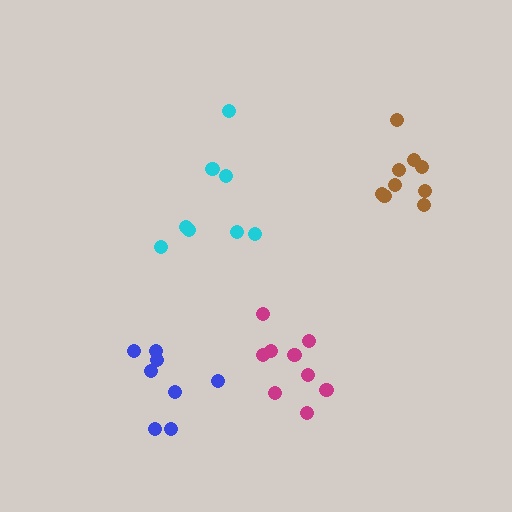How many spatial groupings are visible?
There are 4 spatial groupings.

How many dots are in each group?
Group 1: 8 dots, Group 2: 8 dots, Group 3: 9 dots, Group 4: 9 dots (34 total).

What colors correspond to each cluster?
The clusters are colored: cyan, blue, brown, magenta.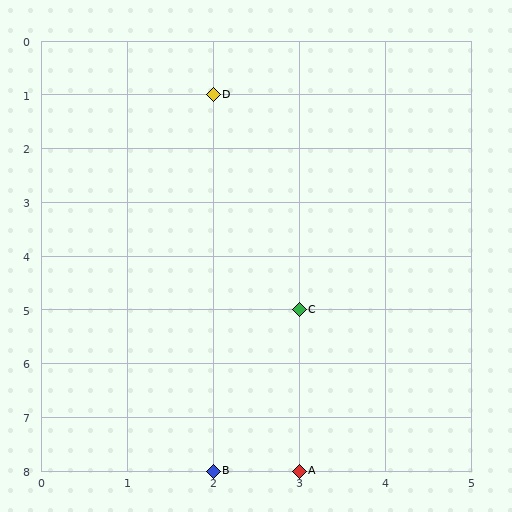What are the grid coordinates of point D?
Point D is at grid coordinates (2, 1).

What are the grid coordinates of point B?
Point B is at grid coordinates (2, 8).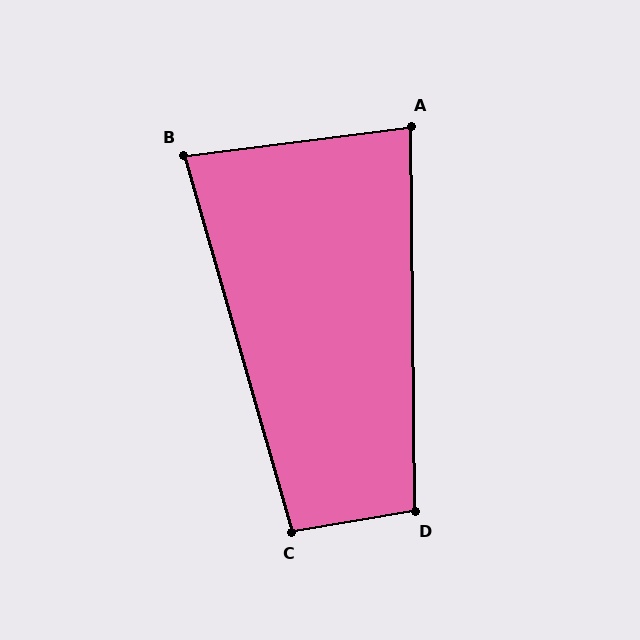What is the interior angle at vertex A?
Approximately 83 degrees (acute).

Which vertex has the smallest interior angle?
B, at approximately 81 degrees.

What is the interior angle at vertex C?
Approximately 97 degrees (obtuse).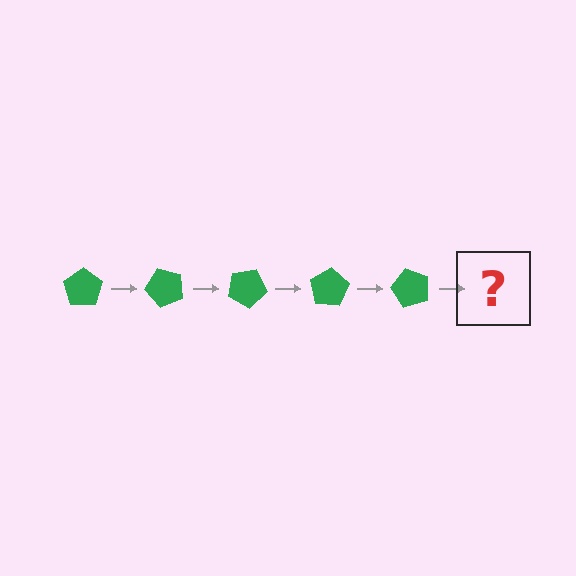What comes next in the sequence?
The next element should be a green pentagon rotated 250 degrees.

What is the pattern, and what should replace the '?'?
The pattern is that the pentagon rotates 50 degrees each step. The '?' should be a green pentagon rotated 250 degrees.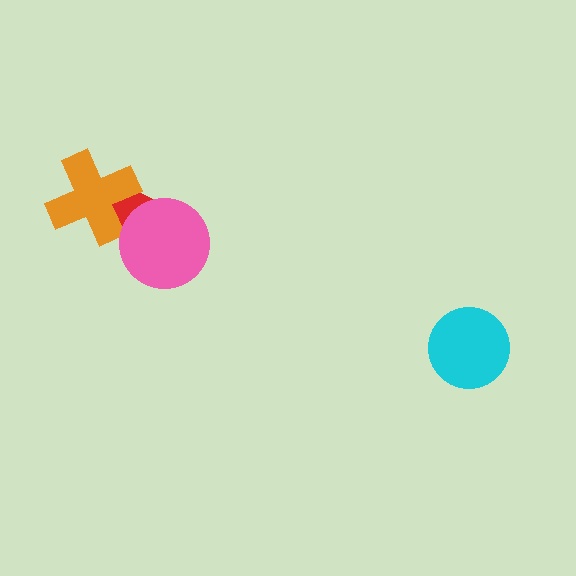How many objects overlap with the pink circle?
1 object overlaps with the pink circle.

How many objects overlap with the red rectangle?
2 objects overlap with the red rectangle.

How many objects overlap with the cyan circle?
0 objects overlap with the cyan circle.